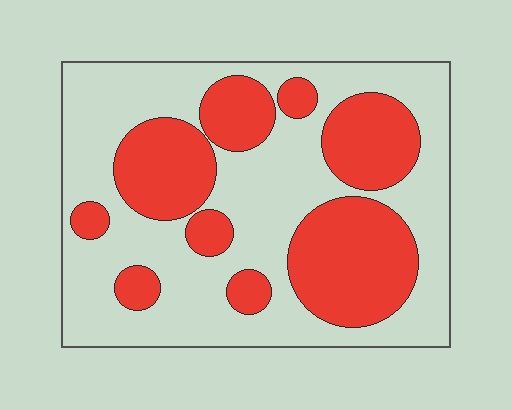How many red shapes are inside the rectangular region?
9.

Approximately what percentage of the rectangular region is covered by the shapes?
Approximately 40%.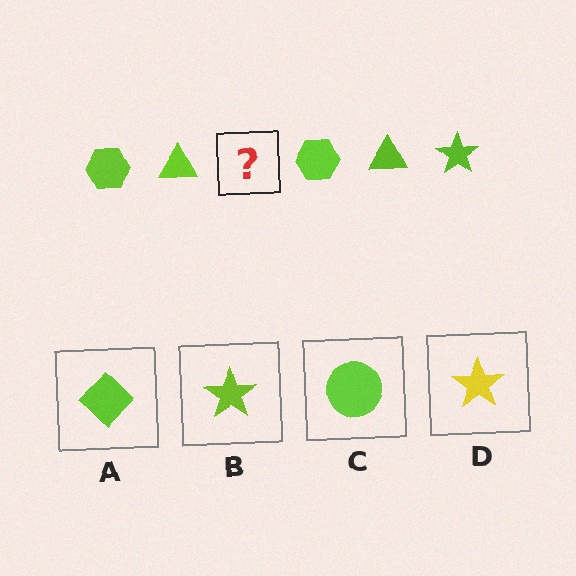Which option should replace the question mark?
Option B.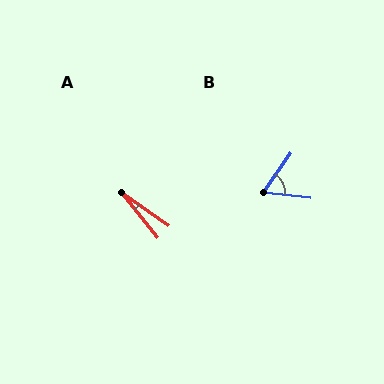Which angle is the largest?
B, at approximately 61 degrees.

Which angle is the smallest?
A, at approximately 15 degrees.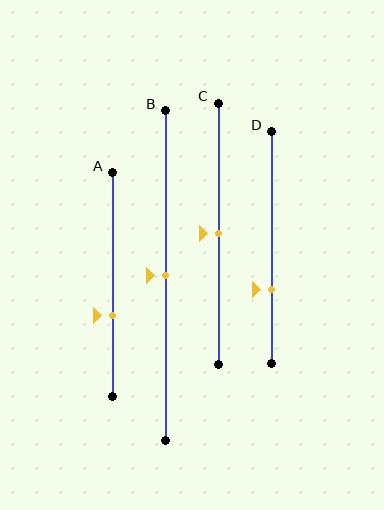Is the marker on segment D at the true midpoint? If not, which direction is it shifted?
No, the marker on segment D is shifted downward by about 18% of the segment length.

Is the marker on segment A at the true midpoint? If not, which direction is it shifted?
No, the marker on segment A is shifted downward by about 14% of the segment length.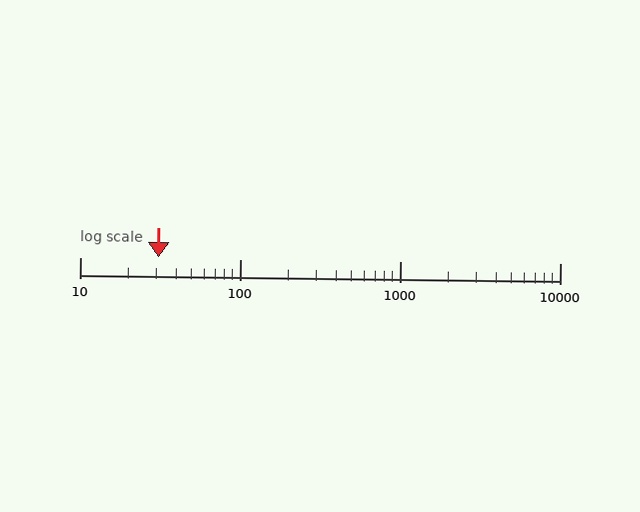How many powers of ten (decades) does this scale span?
The scale spans 3 decades, from 10 to 10000.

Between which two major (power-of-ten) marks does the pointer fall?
The pointer is between 10 and 100.